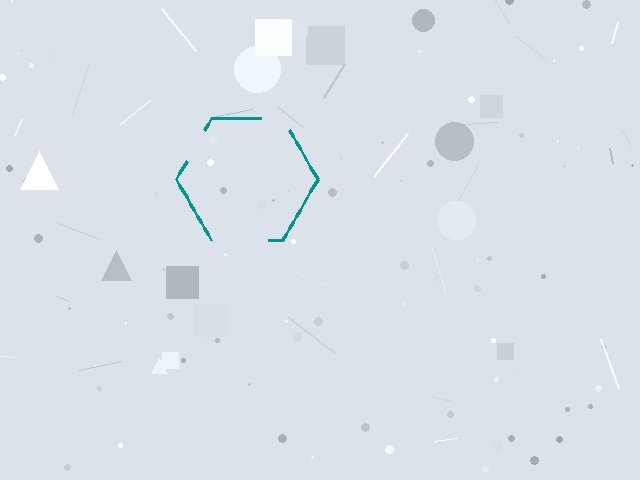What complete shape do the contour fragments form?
The contour fragments form a hexagon.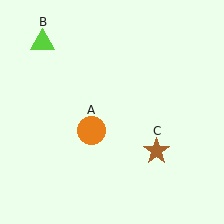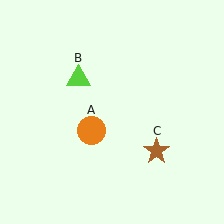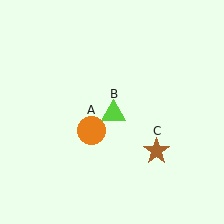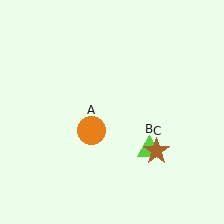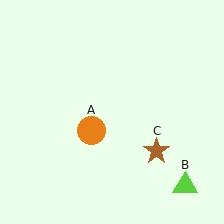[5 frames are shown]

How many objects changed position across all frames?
1 object changed position: lime triangle (object B).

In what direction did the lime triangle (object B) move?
The lime triangle (object B) moved down and to the right.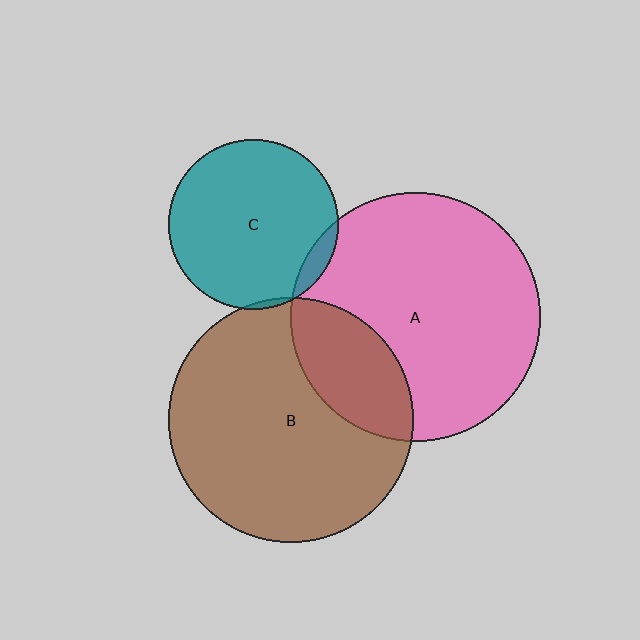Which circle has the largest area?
Circle A (pink).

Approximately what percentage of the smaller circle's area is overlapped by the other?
Approximately 25%.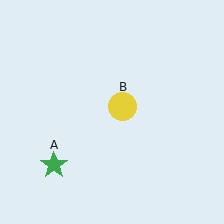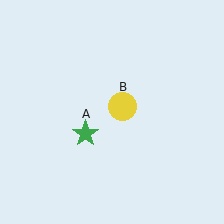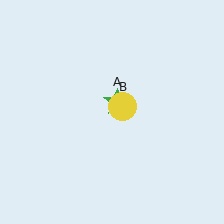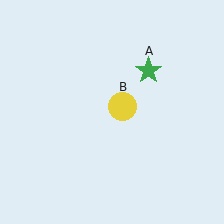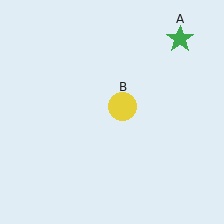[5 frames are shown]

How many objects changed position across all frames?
1 object changed position: green star (object A).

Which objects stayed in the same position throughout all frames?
Yellow circle (object B) remained stationary.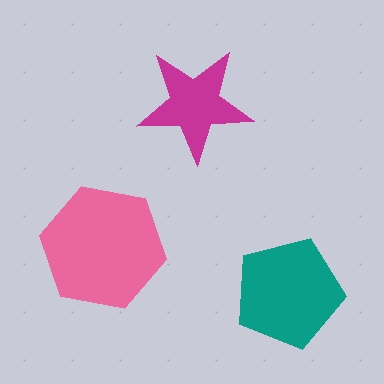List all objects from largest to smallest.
The pink hexagon, the teal pentagon, the magenta star.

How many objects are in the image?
There are 3 objects in the image.